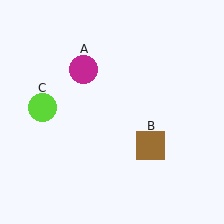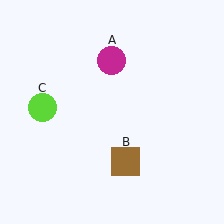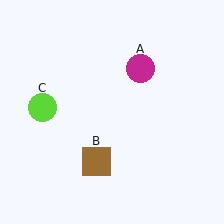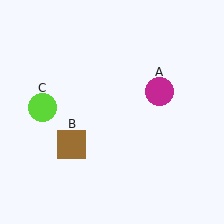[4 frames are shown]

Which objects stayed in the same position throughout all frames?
Lime circle (object C) remained stationary.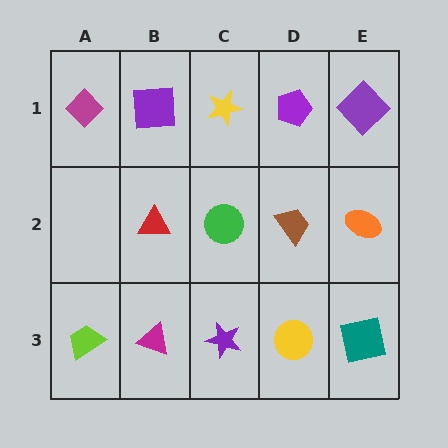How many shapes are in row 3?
5 shapes.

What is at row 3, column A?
A lime trapezoid.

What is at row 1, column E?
A purple diamond.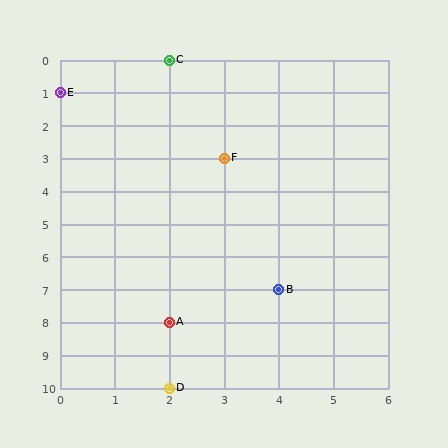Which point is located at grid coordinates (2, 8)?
Point A is at (2, 8).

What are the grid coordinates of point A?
Point A is at grid coordinates (2, 8).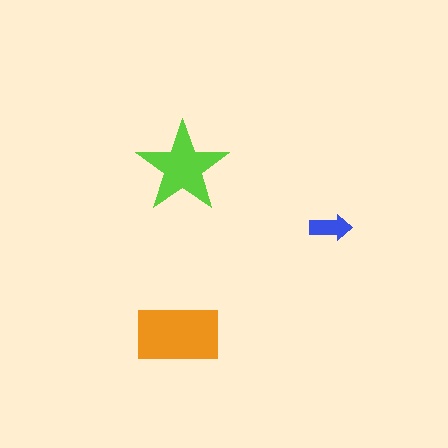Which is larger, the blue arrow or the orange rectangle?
The orange rectangle.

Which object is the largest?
The orange rectangle.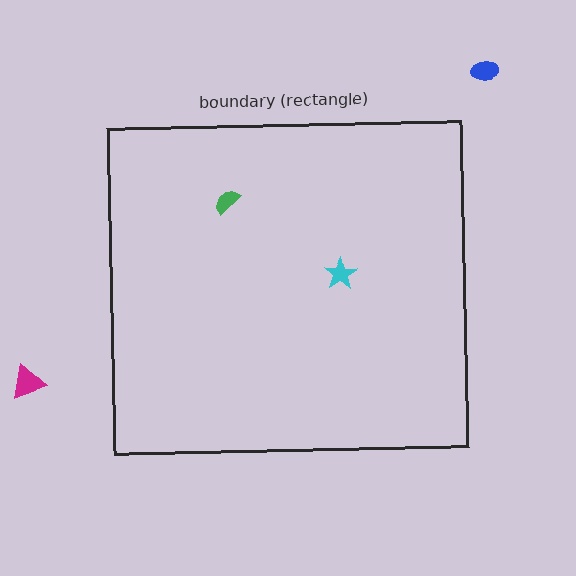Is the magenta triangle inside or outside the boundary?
Outside.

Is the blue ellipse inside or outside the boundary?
Outside.